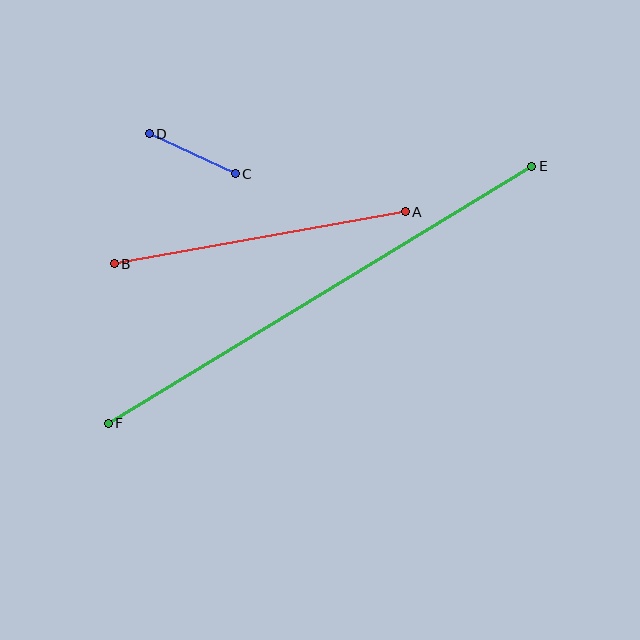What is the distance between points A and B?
The distance is approximately 295 pixels.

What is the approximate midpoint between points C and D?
The midpoint is at approximately (192, 154) pixels.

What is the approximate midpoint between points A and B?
The midpoint is at approximately (260, 238) pixels.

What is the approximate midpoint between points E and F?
The midpoint is at approximately (320, 295) pixels.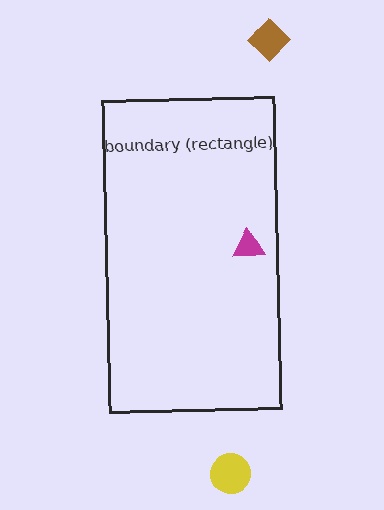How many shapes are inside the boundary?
1 inside, 2 outside.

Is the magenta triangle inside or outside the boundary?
Inside.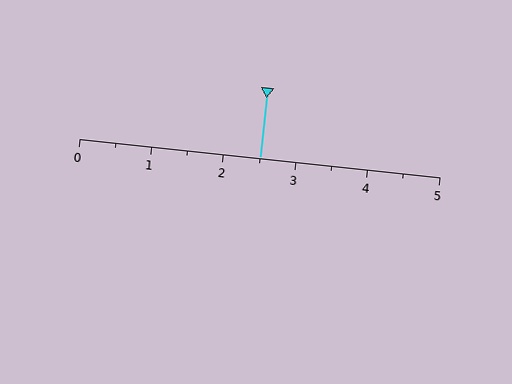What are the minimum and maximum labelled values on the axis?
The axis runs from 0 to 5.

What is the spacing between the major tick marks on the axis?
The major ticks are spaced 1 apart.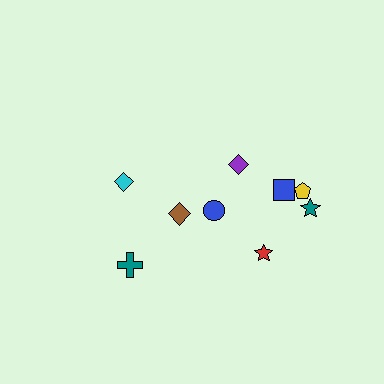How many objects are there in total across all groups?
There are 9 objects.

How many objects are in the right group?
There are 6 objects.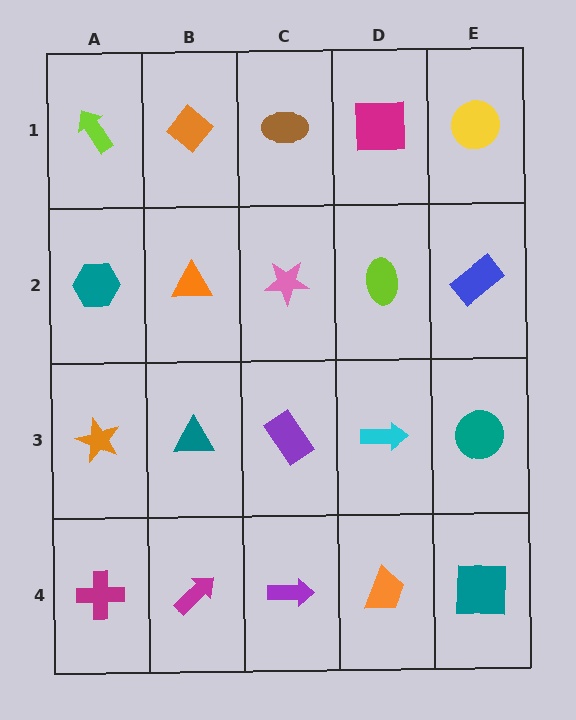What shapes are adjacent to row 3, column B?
An orange triangle (row 2, column B), a magenta arrow (row 4, column B), an orange star (row 3, column A), a purple rectangle (row 3, column C).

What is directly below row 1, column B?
An orange triangle.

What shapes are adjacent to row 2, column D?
A magenta square (row 1, column D), a cyan arrow (row 3, column D), a pink star (row 2, column C), a blue rectangle (row 2, column E).